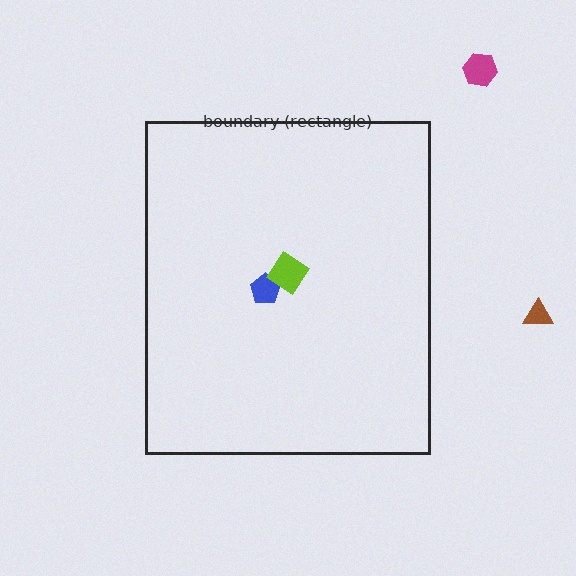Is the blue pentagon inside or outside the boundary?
Inside.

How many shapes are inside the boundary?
2 inside, 2 outside.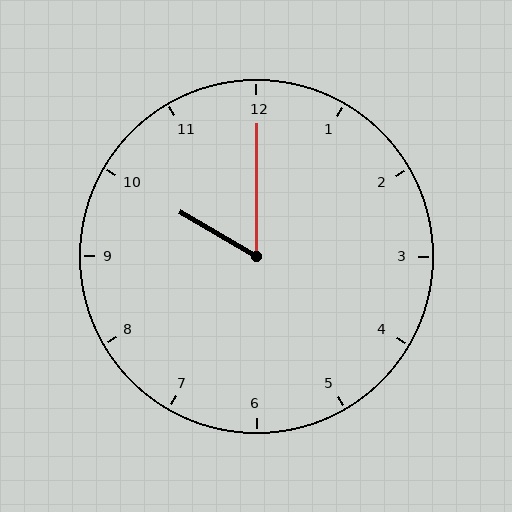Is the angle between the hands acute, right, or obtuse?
It is acute.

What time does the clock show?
10:00.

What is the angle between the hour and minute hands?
Approximately 60 degrees.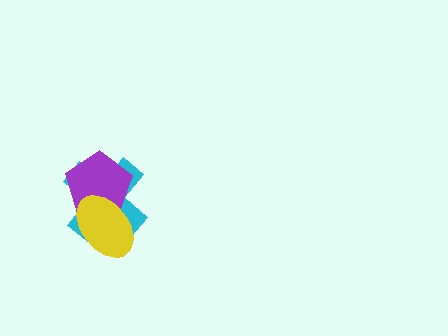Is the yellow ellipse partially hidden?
No, no other shape covers it.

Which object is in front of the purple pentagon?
The yellow ellipse is in front of the purple pentagon.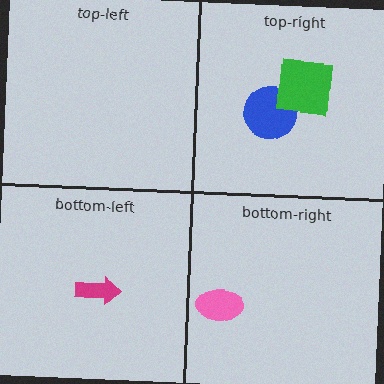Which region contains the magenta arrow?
The bottom-left region.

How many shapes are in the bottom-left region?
1.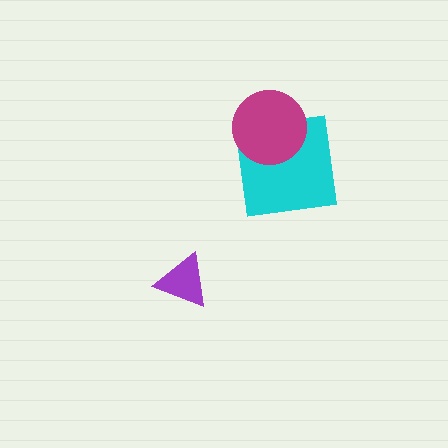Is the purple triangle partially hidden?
No, no other shape covers it.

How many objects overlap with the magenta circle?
1 object overlaps with the magenta circle.